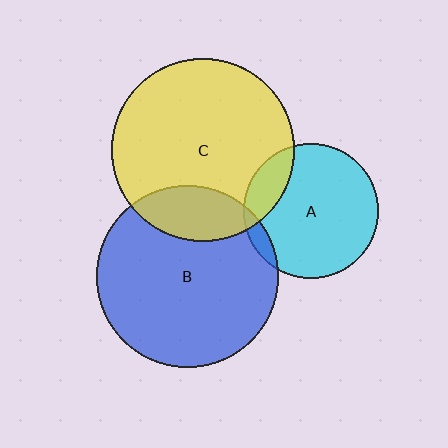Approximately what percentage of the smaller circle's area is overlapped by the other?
Approximately 5%.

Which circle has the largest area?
Circle C (yellow).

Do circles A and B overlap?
Yes.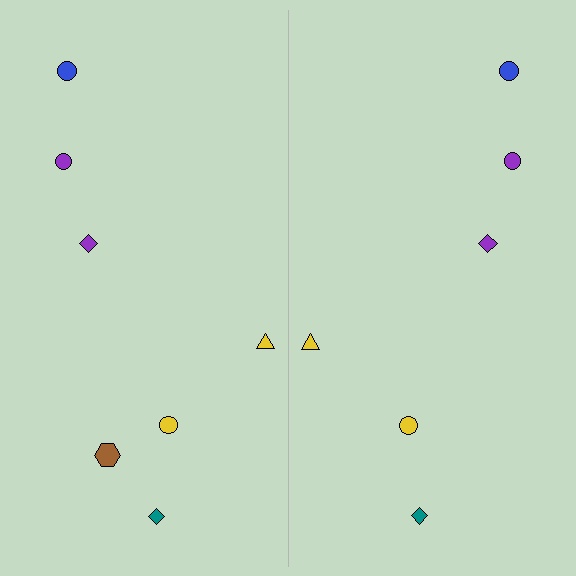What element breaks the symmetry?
A brown hexagon is missing from the right side.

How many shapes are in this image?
There are 13 shapes in this image.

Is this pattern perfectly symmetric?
No, the pattern is not perfectly symmetric. A brown hexagon is missing from the right side.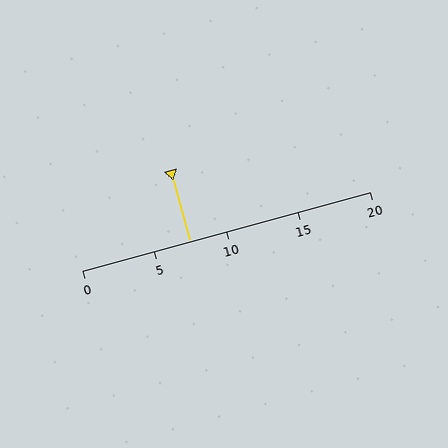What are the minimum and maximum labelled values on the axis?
The axis runs from 0 to 20.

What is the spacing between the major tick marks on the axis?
The major ticks are spaced 5 apart.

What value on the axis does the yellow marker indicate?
The marker indicates approximately 7.5.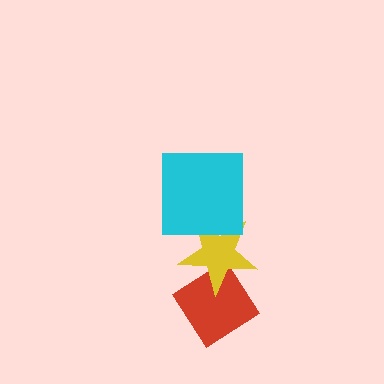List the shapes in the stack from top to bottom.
From top to bottom: the cyan square, the yellow star, the red diamond.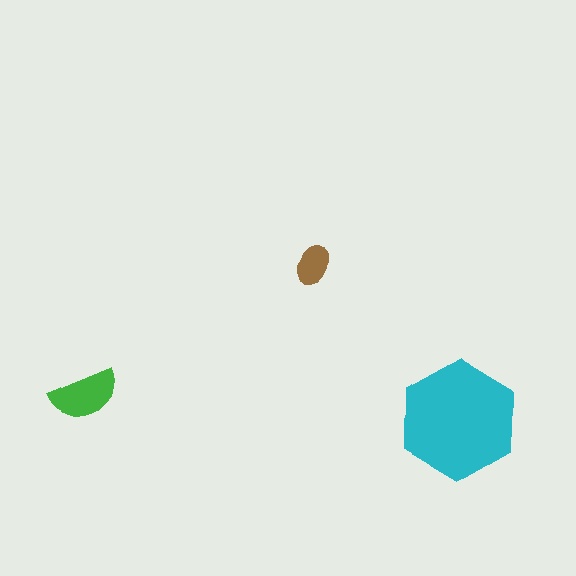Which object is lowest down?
The cyan hexagon is bottommost.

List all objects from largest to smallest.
The cyan hexagon, the green semicircle, the brown ellipse.